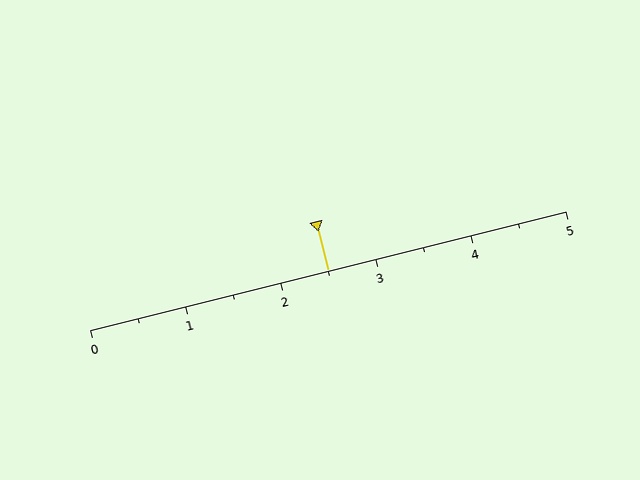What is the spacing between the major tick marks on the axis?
The major ticks are spaced 1 apart.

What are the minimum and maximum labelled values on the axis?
The axis runs from 0 to 5.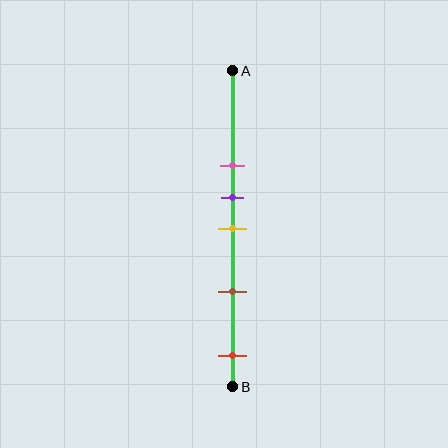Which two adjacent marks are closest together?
The purple and yellow marks are the closest adjacent pair.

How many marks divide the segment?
There are 5 marks dividing the segment.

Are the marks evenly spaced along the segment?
No, the marks are not evenly spaced.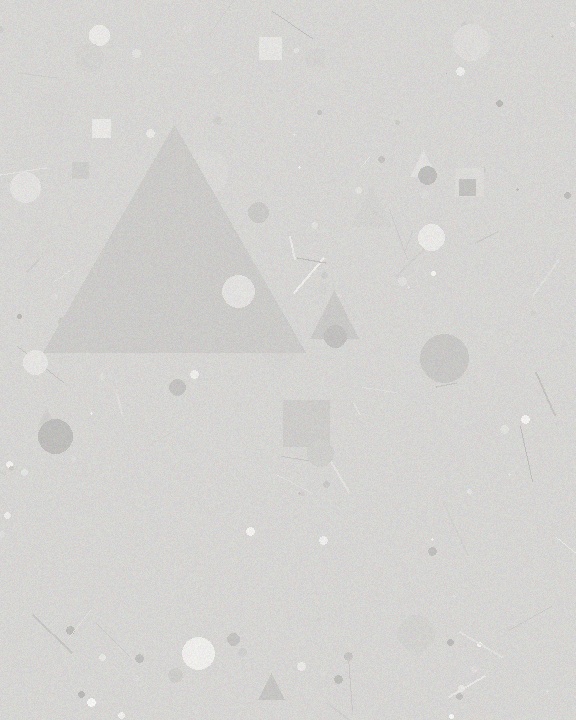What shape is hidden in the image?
A triangle is hidden in the image.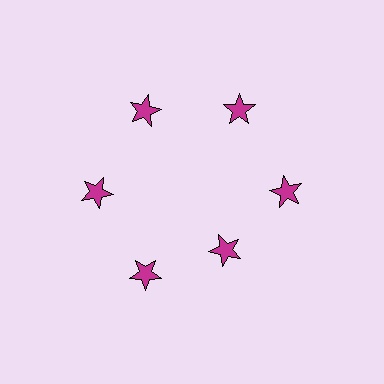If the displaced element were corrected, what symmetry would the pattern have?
It would have 6-fold rotational symmetry — the pattern would map onto itself every 60 degrees.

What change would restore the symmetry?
The symmetry would be restored by moving it outward, back onto the ring so that all 6 stars sit at equal angles and equal distance from the center.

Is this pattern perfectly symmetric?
No. The 6 magenta stars are arranged in a ring, but one element near the 5 o'clock position is pulled inward toward the center, breaking the 6-fold rotational symmetry.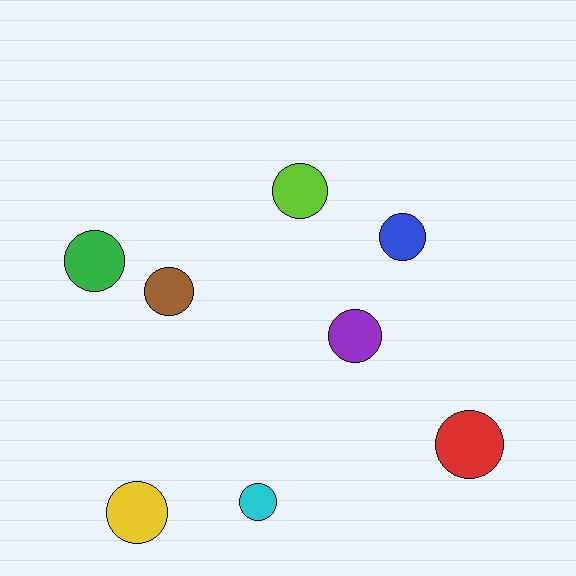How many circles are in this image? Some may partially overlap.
There are 8 circles.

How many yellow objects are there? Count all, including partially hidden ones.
There is 1 yellow object.